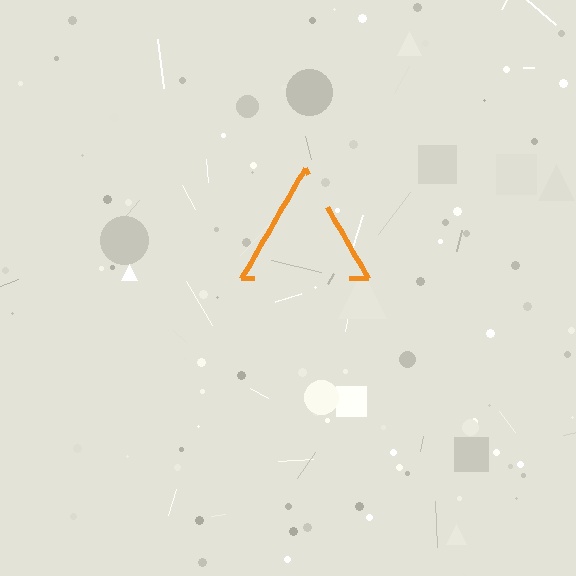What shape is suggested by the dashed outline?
The dashed outline suggests a triangle.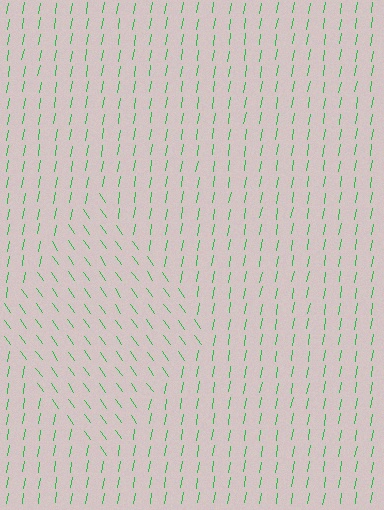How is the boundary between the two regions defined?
The boundary is defined purely by a change in line orientation (approximately 45 degrees difference). All lines are the same color and thickness.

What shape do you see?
I see a diamond.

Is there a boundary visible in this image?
Yes, there is a texture boundary formed by a change in line orientation.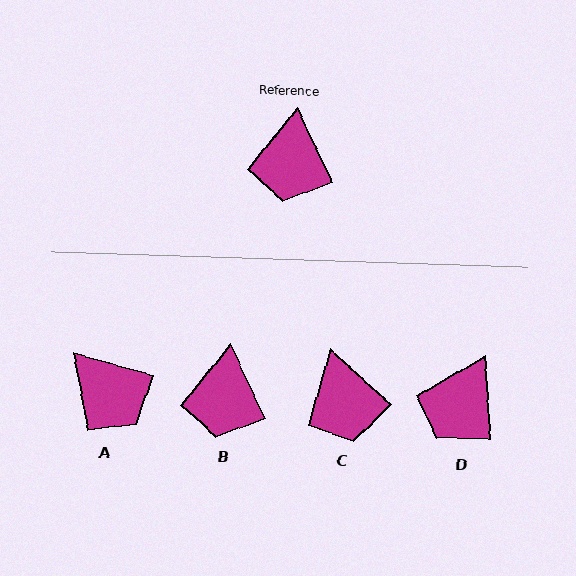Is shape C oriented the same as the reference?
No, it is off by about 23 degrees.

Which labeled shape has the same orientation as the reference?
B.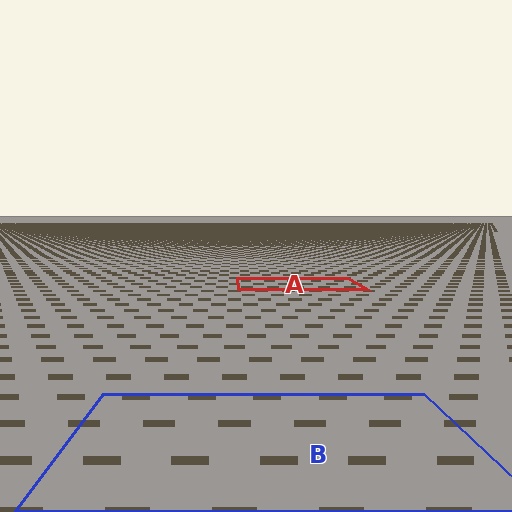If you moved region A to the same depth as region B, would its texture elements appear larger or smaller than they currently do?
They would appear larger. At a closer depth, the same texture elements are projected at a bigger on-screen size.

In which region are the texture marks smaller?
The texture marks are smaller in region A, because it is farther away.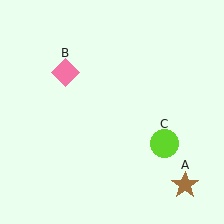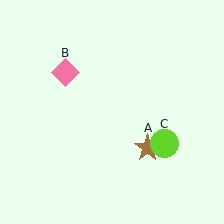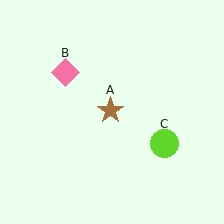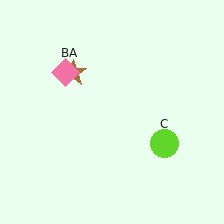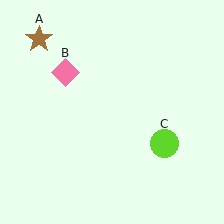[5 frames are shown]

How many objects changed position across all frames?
1 object changed position: brown star (object A).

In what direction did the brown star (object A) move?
The brown star (object A) moved up and to the left.